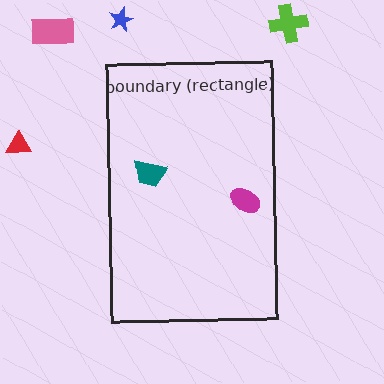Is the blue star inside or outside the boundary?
Outside.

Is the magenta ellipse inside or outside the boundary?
Inside.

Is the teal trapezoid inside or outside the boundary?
Inside.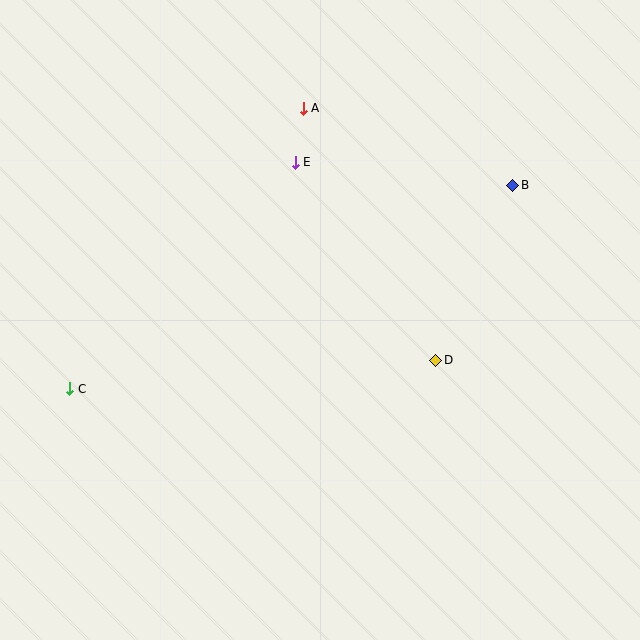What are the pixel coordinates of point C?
Point C is at (70, 389).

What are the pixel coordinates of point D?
Point D is at (436, 360).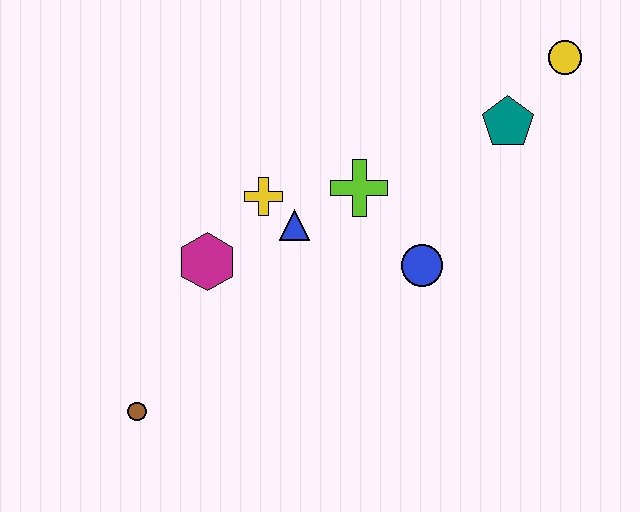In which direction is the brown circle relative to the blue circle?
The brown circle is to the left of the blue circle.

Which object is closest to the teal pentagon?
The yellow circle is closest to the teal pentagon.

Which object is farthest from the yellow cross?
The yellow circle is farthest from the yellow cross.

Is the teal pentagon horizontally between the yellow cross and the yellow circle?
Yes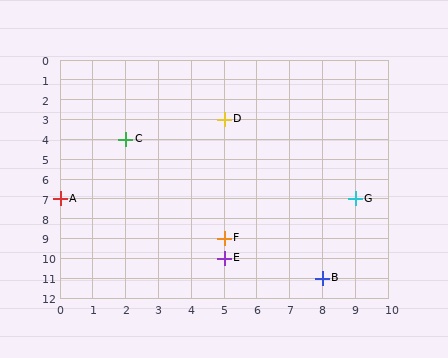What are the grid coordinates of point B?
Point B is at grid coordinates (8, 11).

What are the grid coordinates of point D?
Point D is at grid coordinates (5, 3).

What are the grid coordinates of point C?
Point C is at grid coordinates (2, 4).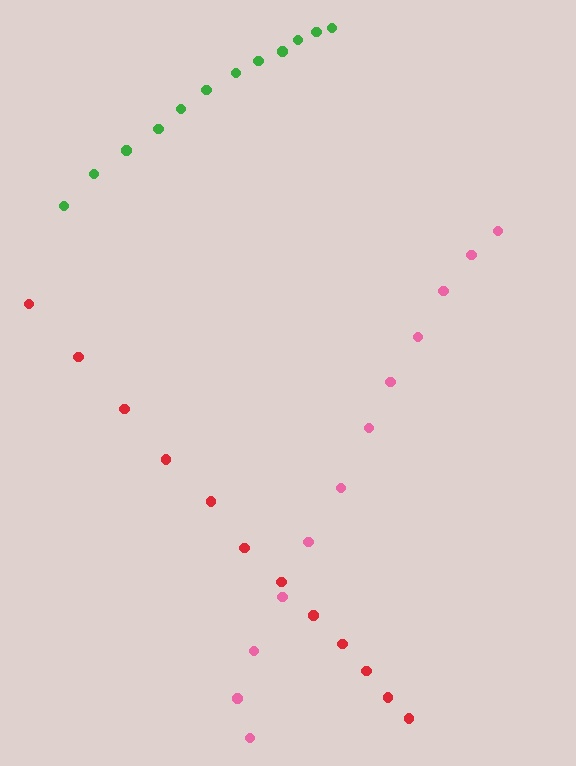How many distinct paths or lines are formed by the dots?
There are 3 distinct paths.